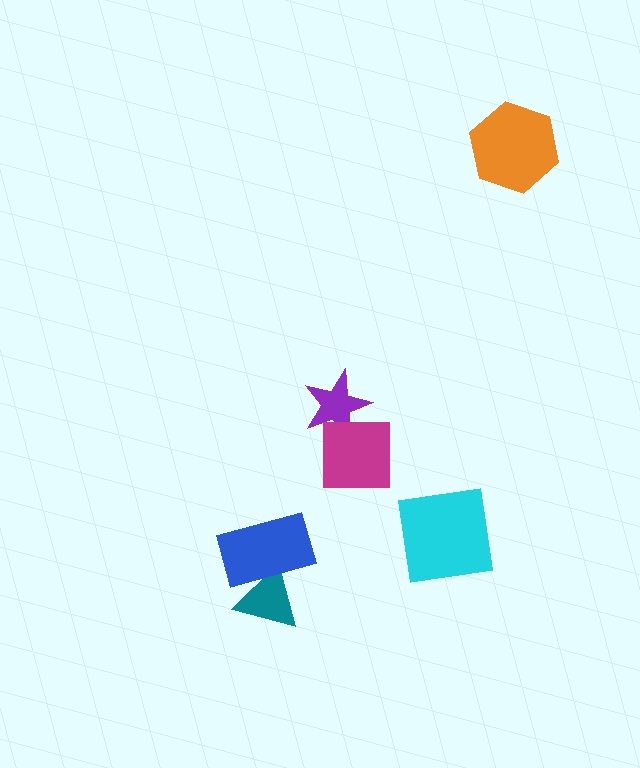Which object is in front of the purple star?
The magenta square is in front of the purple star.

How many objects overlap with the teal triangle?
1 object overlaps with the teal triangle.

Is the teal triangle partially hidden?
Yes, it is partially covered by another shape.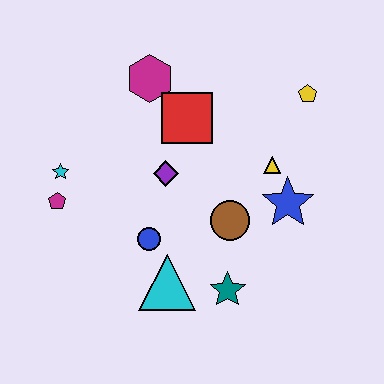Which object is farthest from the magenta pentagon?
The yellow pentagon is farthest from the magenta pentagon.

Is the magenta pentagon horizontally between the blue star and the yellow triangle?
No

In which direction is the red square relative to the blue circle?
The red square is above the blue circle.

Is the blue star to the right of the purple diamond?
Yes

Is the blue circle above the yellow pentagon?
No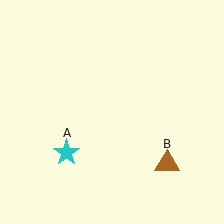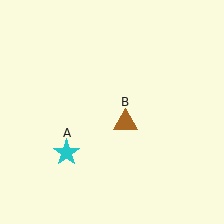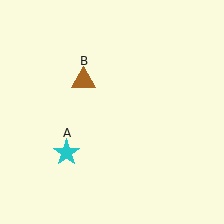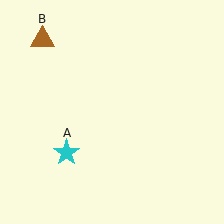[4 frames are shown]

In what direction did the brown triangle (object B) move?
The brown triangle (object B) moved up and to the left.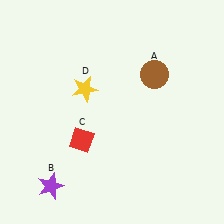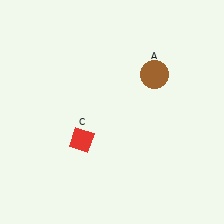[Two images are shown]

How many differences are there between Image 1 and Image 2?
There are 2 differences between the two images.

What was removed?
The purple star (B), the yellow star (D) were removed in Image 2.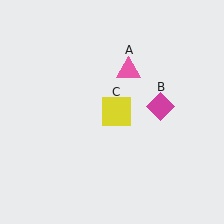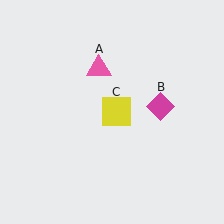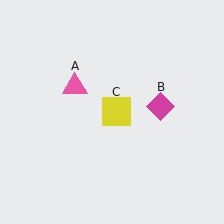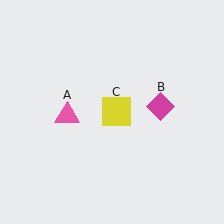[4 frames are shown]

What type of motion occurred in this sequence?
The pink triangle (object A) rotated counterclockwise around the center of the scene.